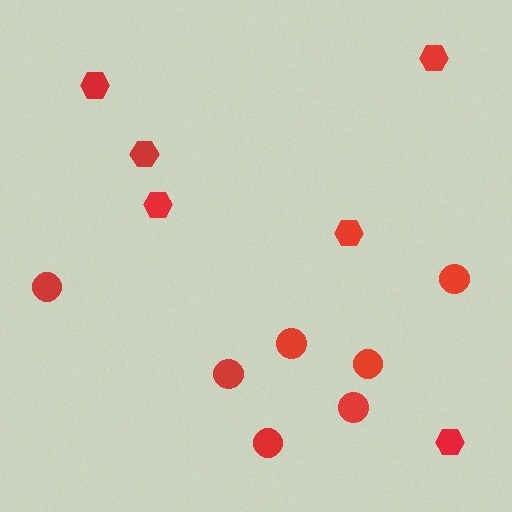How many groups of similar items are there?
There are 2 groups: one group of circles (7) and one group of hexagons (6).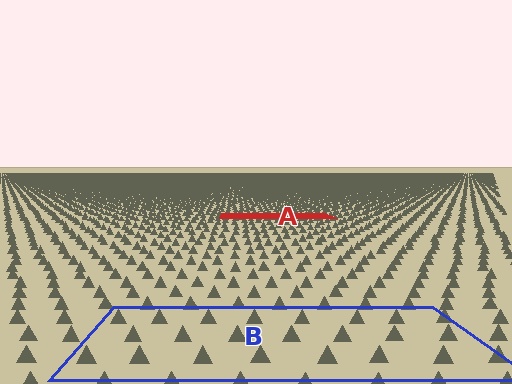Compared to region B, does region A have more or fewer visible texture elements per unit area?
Region A has more texture elements per unit area — they are packed more densely because it is farther away.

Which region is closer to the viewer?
Region B is closer. The texture elements there are larger and more spread out.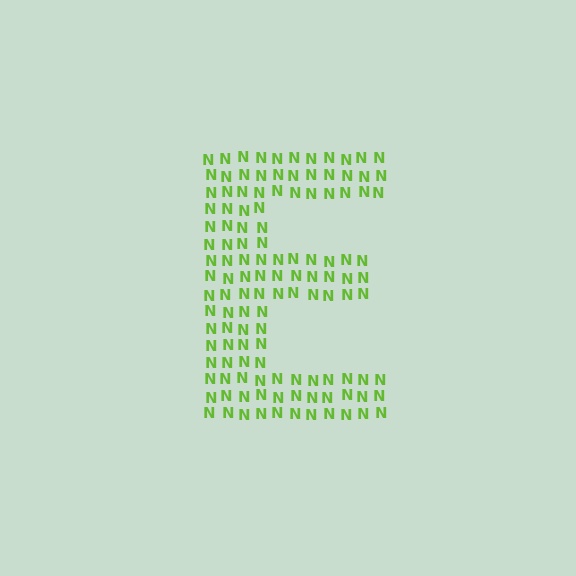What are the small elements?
The small elements are letter N's.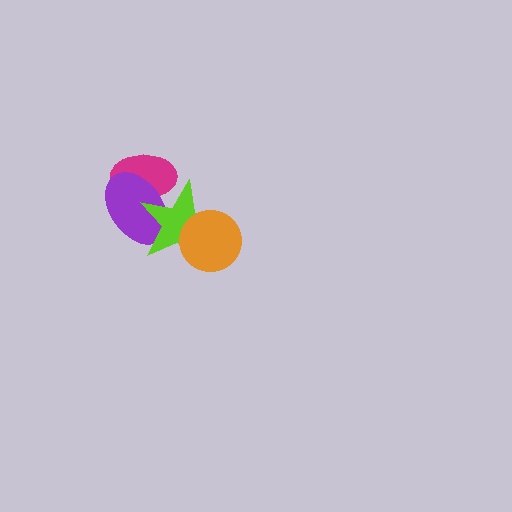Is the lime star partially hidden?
Yes, it is partially covered by another shape.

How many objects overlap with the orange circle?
1 object overlaps with the orange circle.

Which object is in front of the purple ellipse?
The lime star is in front of the purple ellipse.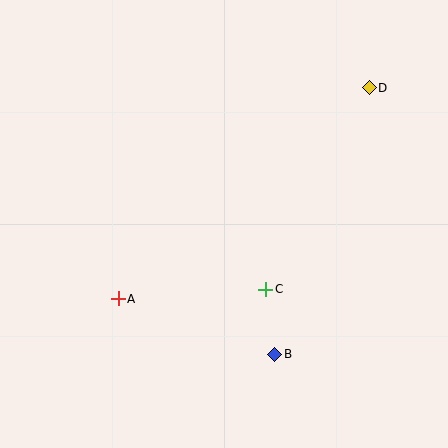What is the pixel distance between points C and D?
The distance between C and D is 226 pixels.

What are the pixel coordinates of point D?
Point D is at (369, 88).